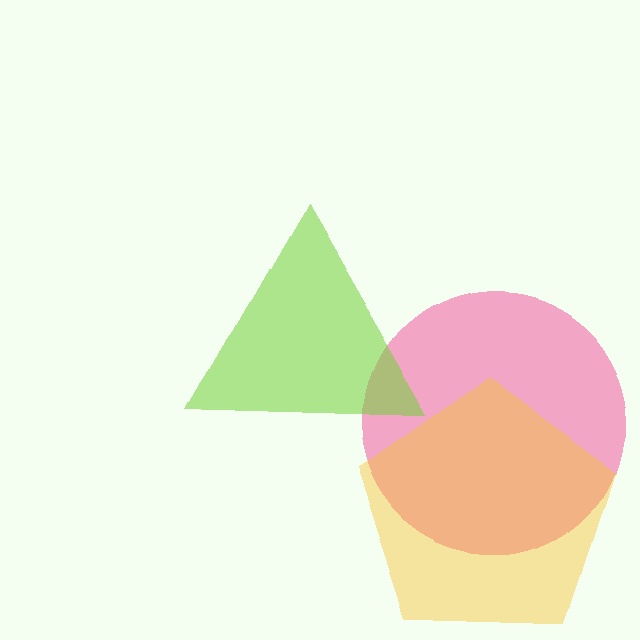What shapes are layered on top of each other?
The layered shapes are: a pink circle, a yellow pentagon, a lime triangle.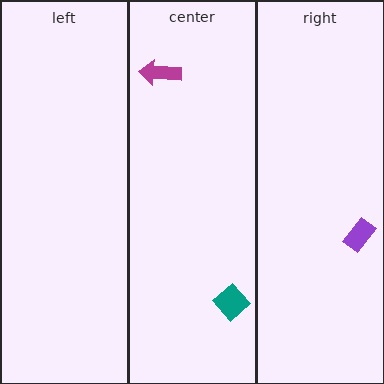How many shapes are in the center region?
2.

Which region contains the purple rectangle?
The right region.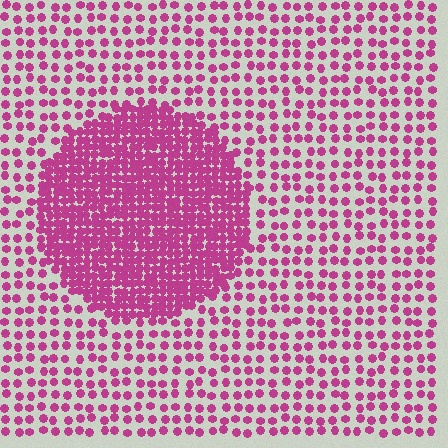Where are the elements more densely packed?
The elements are more densely packed inside the circle boundary.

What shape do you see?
I see a circle.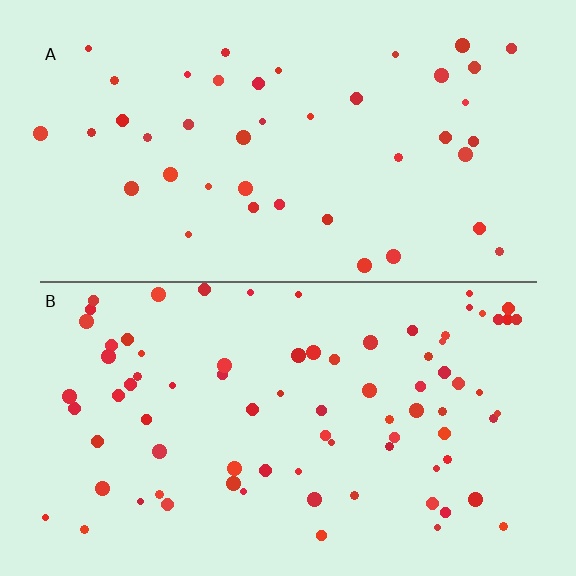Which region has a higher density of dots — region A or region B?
B (the bottom).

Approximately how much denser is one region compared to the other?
Approximately 1.9× — region B over region A.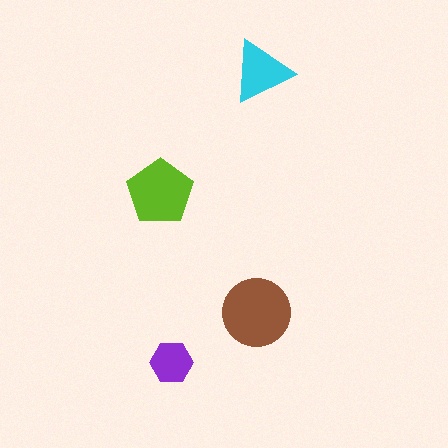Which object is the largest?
The brown circle.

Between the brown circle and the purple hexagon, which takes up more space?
The brown circle.